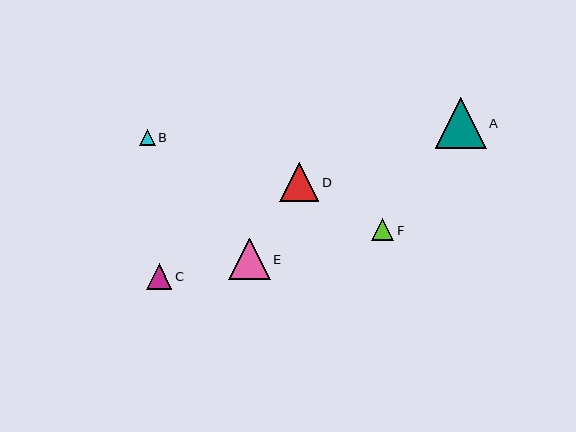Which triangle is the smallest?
Triangle B is the smallest with a size of approximately 16 pixels.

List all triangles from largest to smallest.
From largest to smallest: A, E, D, C, F, B.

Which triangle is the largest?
Triangle A is the largest with a size of approximately 51 pixels.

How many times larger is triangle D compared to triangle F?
Triangle D is approximately 1.8 times the size of triangle F.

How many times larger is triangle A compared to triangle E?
Triangle A is approximately 1.2 times the size of triangle E.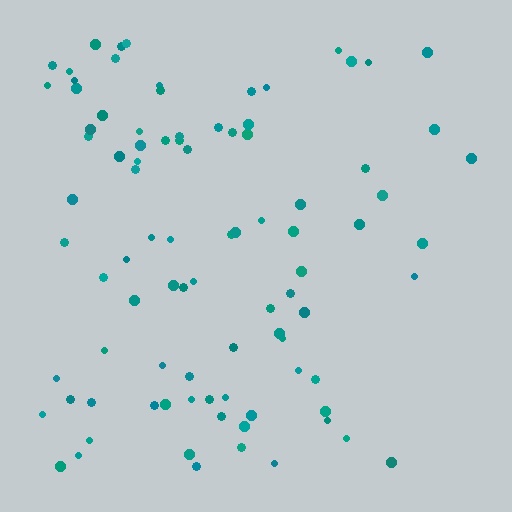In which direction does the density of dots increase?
From right to left, with the left side densest.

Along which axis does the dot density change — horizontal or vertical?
Horizontal.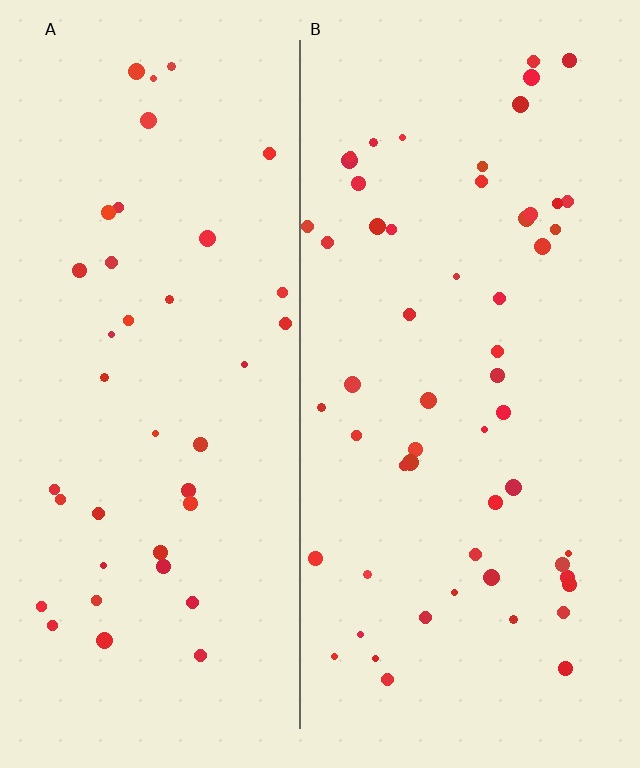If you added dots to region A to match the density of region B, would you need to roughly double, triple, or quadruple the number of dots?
Approximately double.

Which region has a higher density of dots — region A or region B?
B (the right).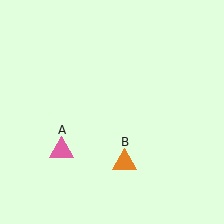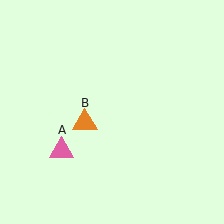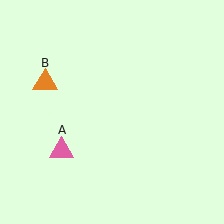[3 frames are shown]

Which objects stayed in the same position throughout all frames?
Pink triangle (object A) remained stationary.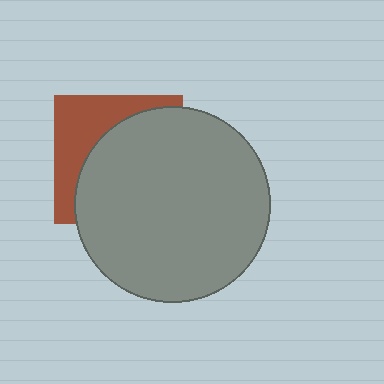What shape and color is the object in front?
The object in front is a gray circle.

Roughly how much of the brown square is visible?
A small part of it is visible (roughly 35%).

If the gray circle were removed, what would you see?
You would see the complete brown square.